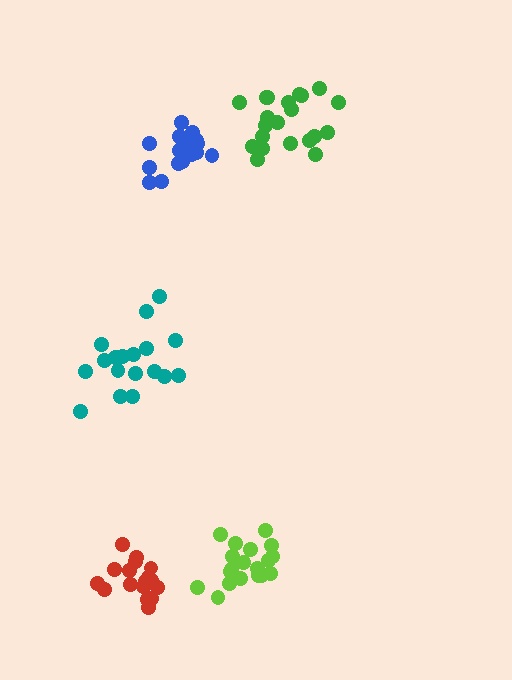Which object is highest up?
The green cluster is topmost.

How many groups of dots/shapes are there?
There are 5 groups.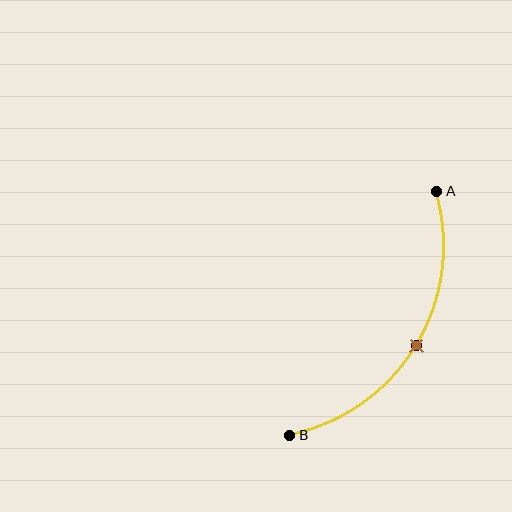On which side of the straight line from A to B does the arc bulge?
The arc bulges to the right of the straight line connecting A and B.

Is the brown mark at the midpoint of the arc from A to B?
Yes. The brown mark lies on the arc at equal arc-length from both A and B — it is the arc midpoint.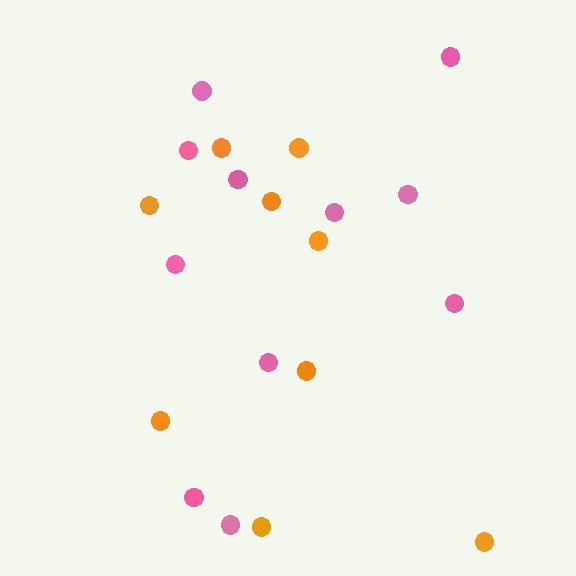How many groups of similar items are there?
There are 2 groups: one group of pink circles (11) and one group of orange circles (9).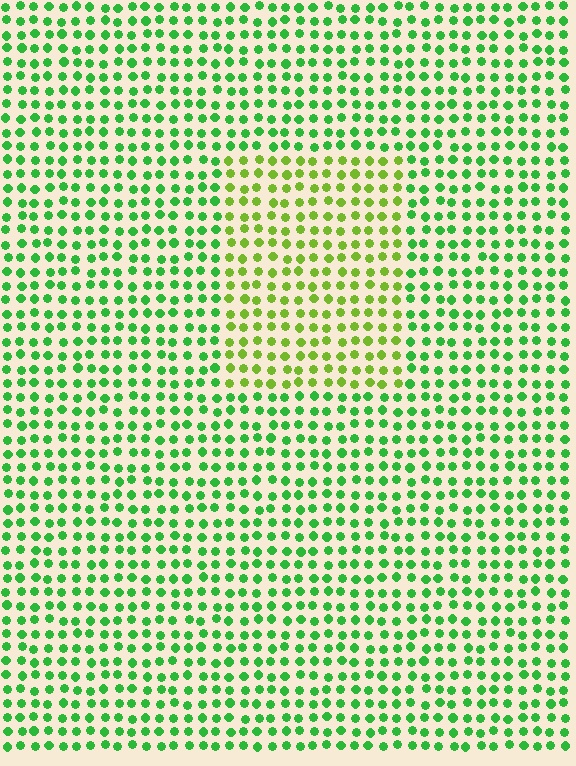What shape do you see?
I see a rectangle.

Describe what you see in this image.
The image is filled with small green elements in a uniform arrangement. A rectangle-shaped region is visible where the elements are tinted to a slightly different hue, forming a subtle color boundary.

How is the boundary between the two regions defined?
The boundary is defined purely by a slight shift in hue (about 36 degrees). Spacing, size, and orientation are identical on both sides.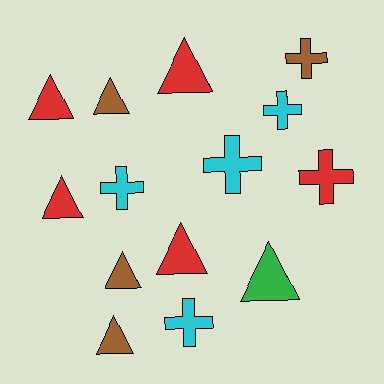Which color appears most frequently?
Red, with 5 objects.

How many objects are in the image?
There are 14 objects.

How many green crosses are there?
There are no green crosses.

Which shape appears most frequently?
Triangle, with 8 objects.